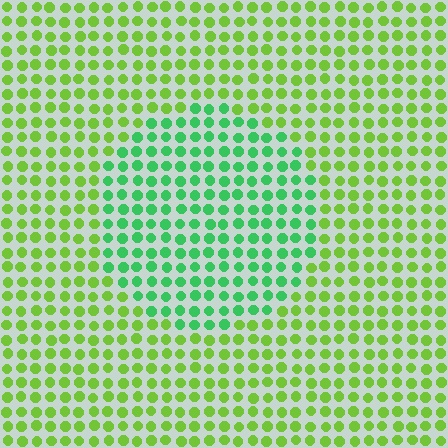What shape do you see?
I see a circle.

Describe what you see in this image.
The image is filled with small lime elements in a uniform arrangement. A circle-shaped region is visible where the elements are tinted to a slightly different hue, forming a subtle color boundary.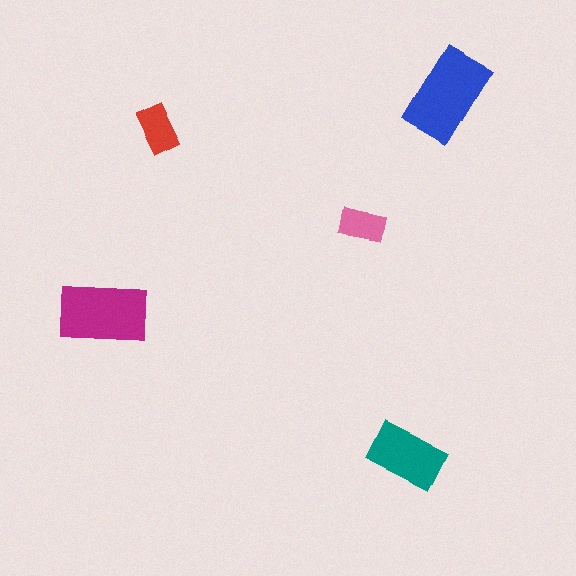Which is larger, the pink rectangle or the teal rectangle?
The teal one.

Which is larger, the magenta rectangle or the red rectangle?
The magenta one.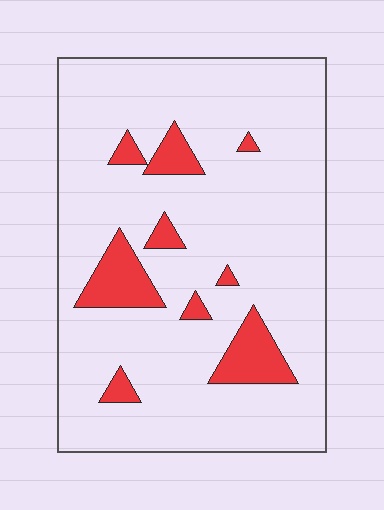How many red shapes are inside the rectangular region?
9.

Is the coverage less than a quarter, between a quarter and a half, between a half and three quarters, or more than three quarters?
Less than a quarter.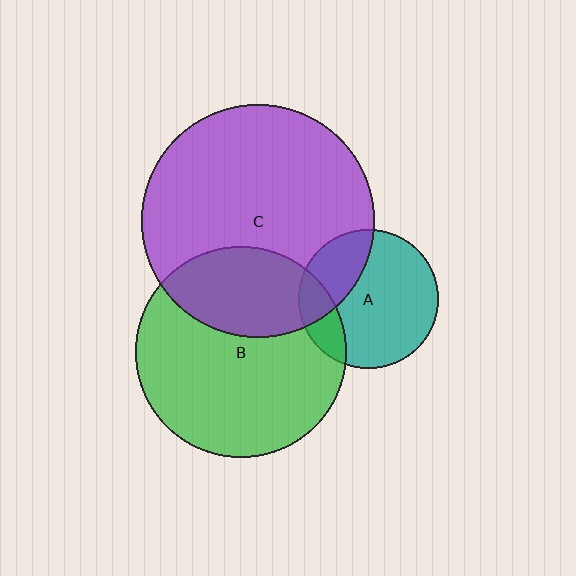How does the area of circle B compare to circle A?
Approximately 2.3 times.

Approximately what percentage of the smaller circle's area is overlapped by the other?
Approximately 20%.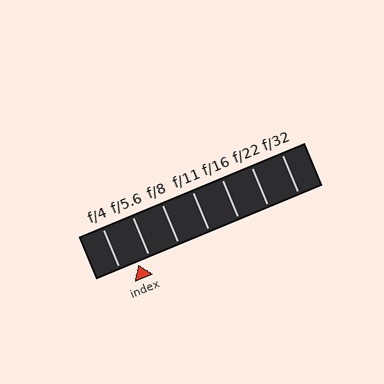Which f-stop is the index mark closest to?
The index mark is closest to f/5.6.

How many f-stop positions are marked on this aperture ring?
There are 7 f-stop positions marked.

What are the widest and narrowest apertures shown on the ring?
The widest aperture shown is f/4 and the narrowest is f/32.